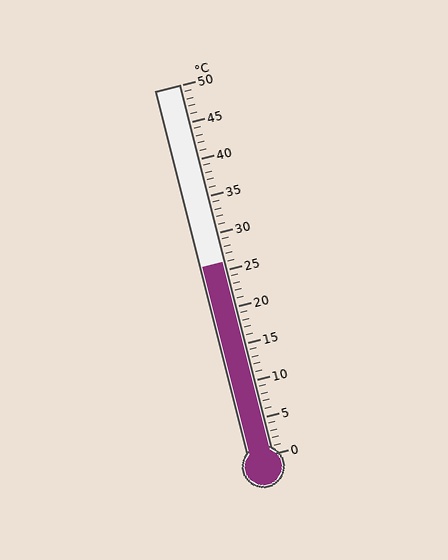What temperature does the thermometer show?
The thermometer shows approximately 26°C.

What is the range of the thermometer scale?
The thermometer scale ranges from 0°C to 50°C.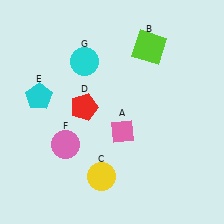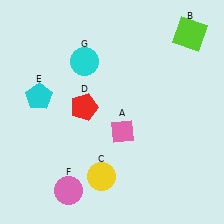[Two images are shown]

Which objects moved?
The objects that moved are: the lime square (B), the pink circle (F).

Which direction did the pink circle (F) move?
The pink circle (F) moved down.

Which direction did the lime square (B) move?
The lime square (B) moved right.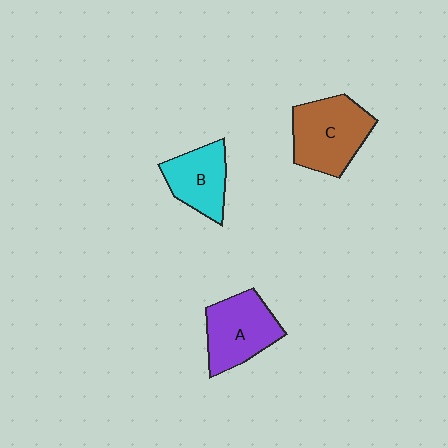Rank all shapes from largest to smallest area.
From largest to smallest: C (brown), A (purple), B (cyan).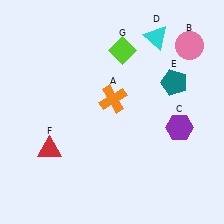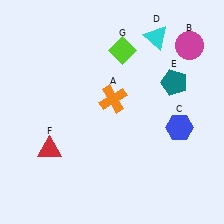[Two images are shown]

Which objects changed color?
B changed from pink to magenta. C changed from purple to blue.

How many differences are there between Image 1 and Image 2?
There are 2 differences between the two images.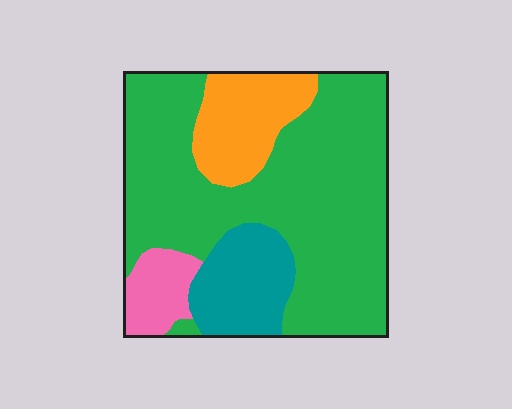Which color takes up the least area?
Pink, at roughly 5%.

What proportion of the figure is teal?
Teal covers 14% of the figure.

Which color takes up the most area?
Green, at roughly 65%.